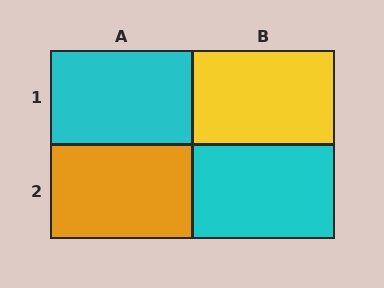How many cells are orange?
1 cell is orange.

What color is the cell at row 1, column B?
Yellow.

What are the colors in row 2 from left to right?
Orange, cyan.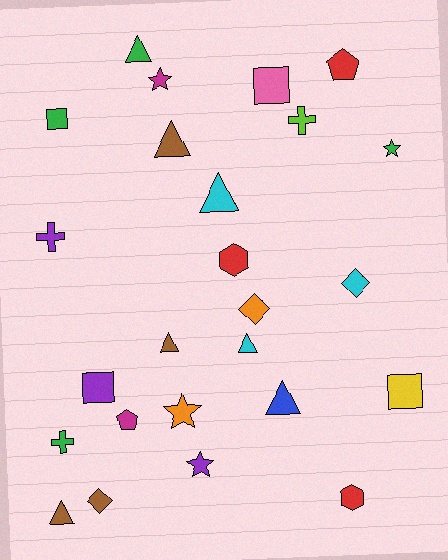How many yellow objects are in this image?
There is 1 yellow object.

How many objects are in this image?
There are 25 objects.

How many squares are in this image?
There are 4 squares.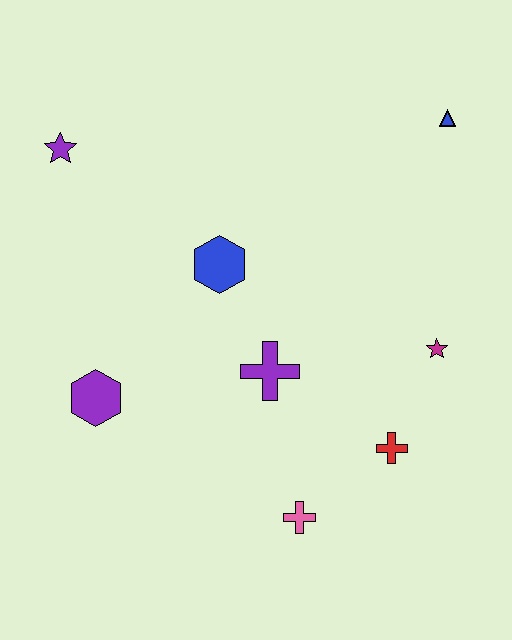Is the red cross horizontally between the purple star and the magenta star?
Yes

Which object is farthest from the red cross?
The purple star is farthest from the red cross.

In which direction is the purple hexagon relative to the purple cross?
The purple hexagon is to the left of the purple cross.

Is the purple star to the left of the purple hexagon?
Yes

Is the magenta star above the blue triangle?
No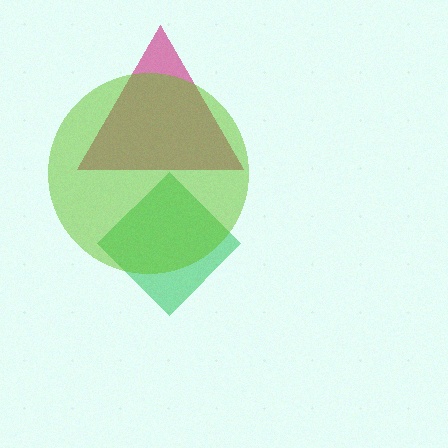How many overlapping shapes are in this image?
There are 3 overlapping shapes in the image.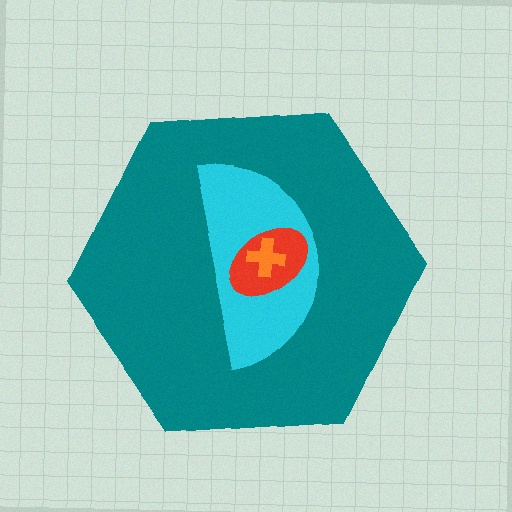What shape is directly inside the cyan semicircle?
The red ellipse.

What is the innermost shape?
The orange cross.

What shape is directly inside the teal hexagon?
The cyan semicircle.